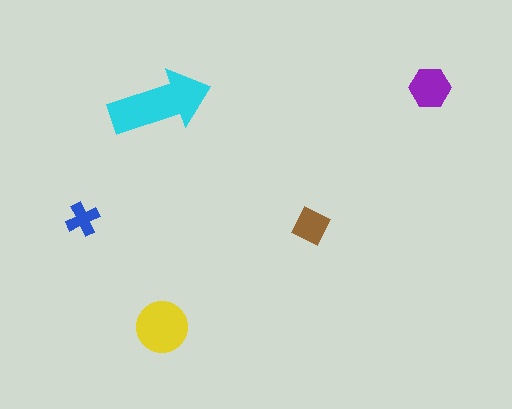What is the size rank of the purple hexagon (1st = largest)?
3rd.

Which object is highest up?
The purple hexagon is topmost.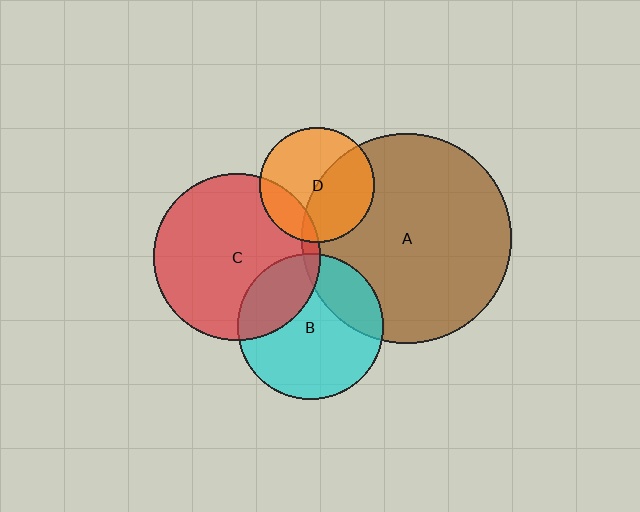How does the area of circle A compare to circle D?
Approximately 3.3 times.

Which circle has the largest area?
Circle A (brown).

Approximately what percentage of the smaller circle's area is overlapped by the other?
Approximately 45%.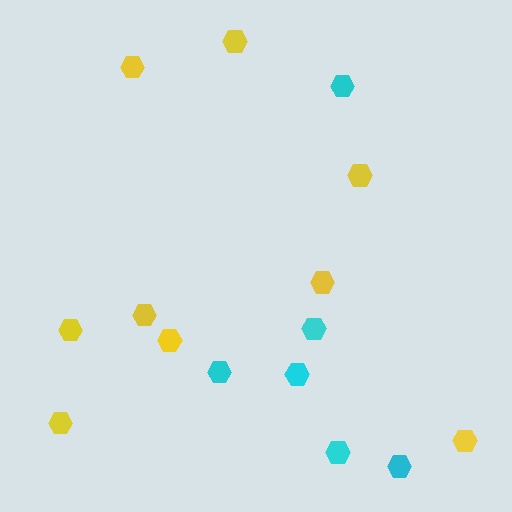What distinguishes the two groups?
There are 2 groups: one group of yellow hexagons (9) and one group of cyan hexagons (6).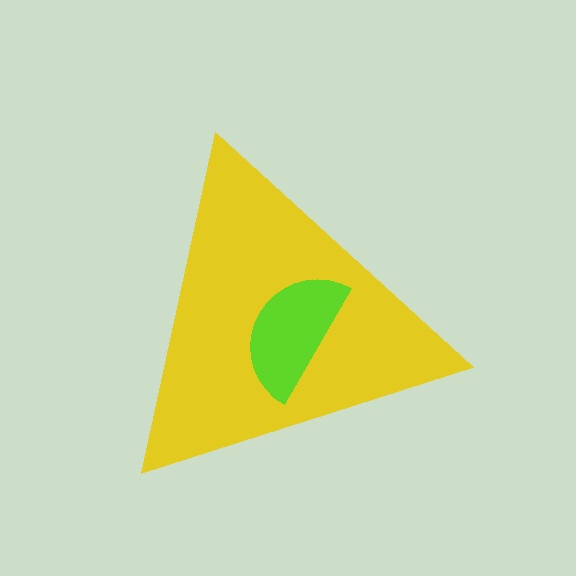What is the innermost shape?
The lime semicircle.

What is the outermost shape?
The yellow triangle.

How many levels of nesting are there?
2.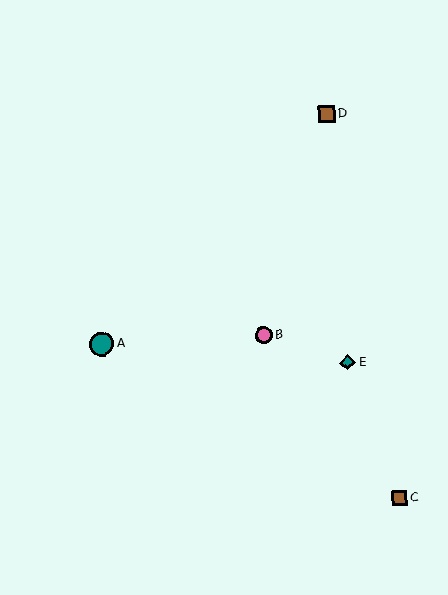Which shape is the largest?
The teal circle (labeled A) is the largest.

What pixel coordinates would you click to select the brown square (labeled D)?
Click at (326, 114) to select the brown square D.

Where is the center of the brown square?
The center of the brown square is at (399, 498).